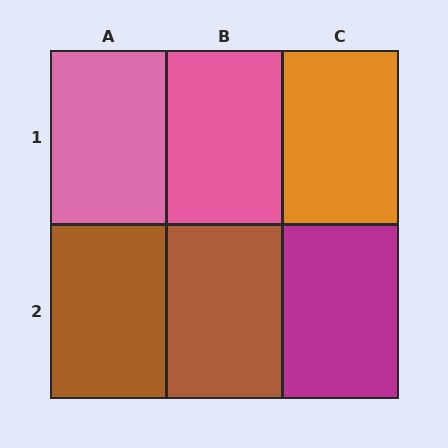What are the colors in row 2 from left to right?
Brown, brown, magenta.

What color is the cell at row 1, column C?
Orange.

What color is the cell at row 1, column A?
Pink.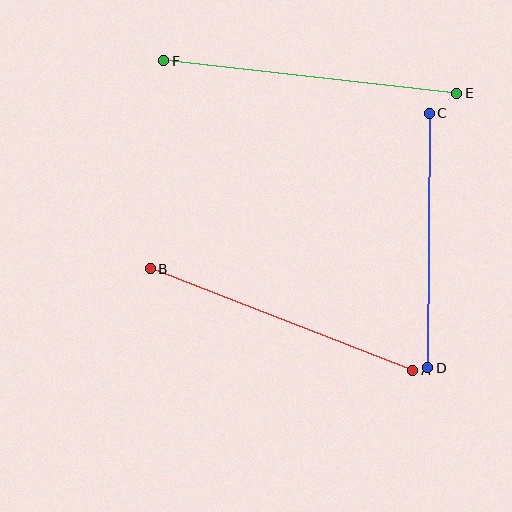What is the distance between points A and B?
The distance is approximately 281 pixels.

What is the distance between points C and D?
The distance is approximately 255 pixels.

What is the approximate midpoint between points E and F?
The midpoint is at approximately (310, 77) pixels.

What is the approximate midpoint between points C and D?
The midpoint is at approximately (428, 241) pixels.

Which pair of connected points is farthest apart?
Points E and F are farthest apart.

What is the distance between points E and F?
The distance is approximately 295 pixels.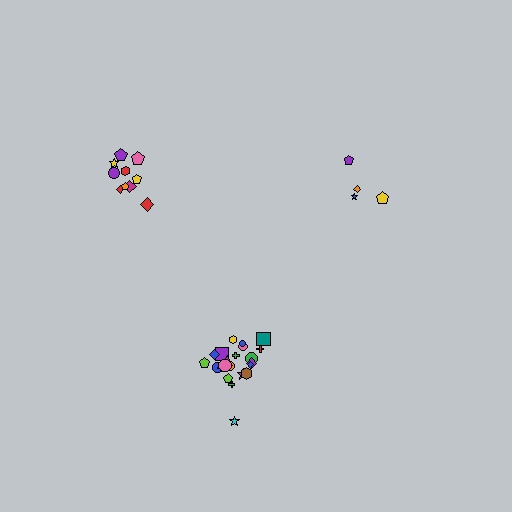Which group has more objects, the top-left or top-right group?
The top-left group.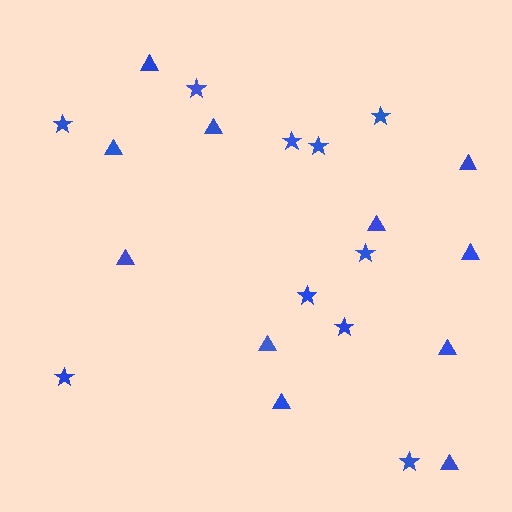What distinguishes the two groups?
There are 2 groups: one group of triangles (11) and one group of stars (10).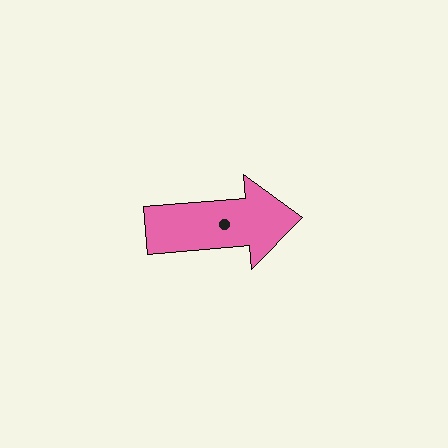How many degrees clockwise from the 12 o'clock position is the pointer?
Approximately 85 degrees.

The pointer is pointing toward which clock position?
Roughly 3 o'clock.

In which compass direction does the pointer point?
East.